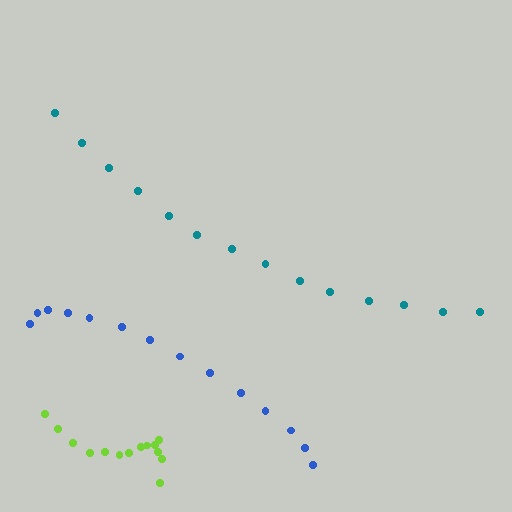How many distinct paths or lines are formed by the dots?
There are 3 distinct paths.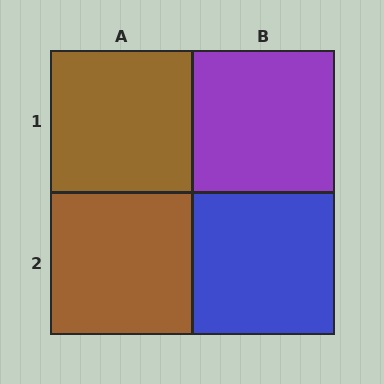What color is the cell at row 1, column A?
Brown.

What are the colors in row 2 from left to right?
Brown, blue.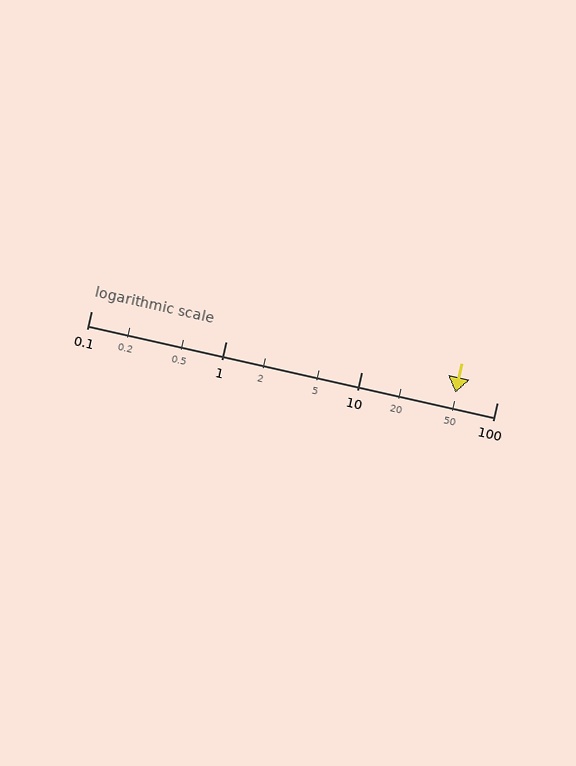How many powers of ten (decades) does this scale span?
The scale spans 3 decades, from 0.1 to 100.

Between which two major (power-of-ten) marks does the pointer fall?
The pointer is between 10 and 100.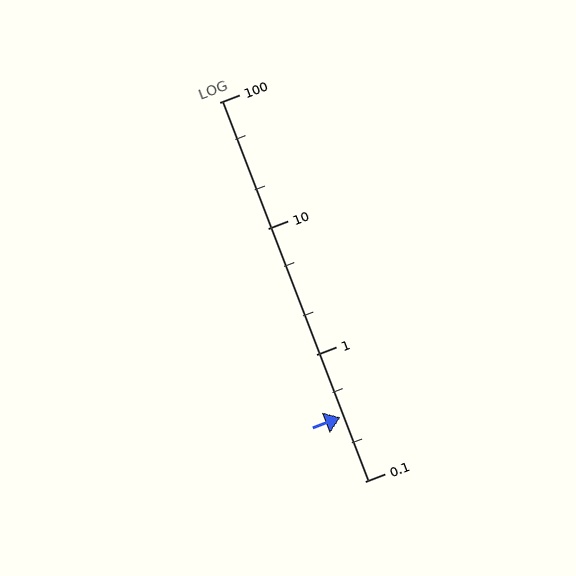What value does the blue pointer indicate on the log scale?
The pointer indicates approximately 0.32.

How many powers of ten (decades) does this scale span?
The scale spans 3 decades, from 0.1 to 100.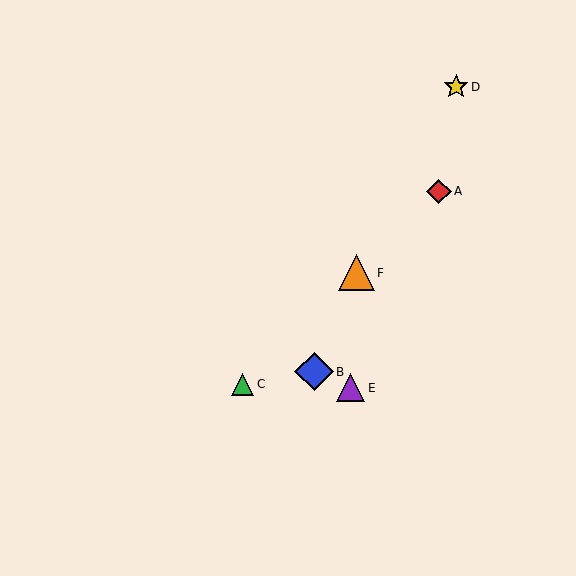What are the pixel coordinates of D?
Object D is at (456, 87).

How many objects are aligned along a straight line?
3 objects (A, C, F) are aligned along a straight line.